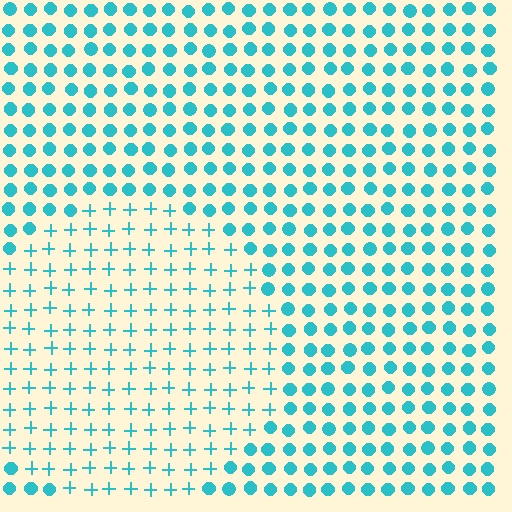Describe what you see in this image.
The image is filled with small cyan elements arranged in a uniform grid. A circle-shaped region contains plus signs, while the surrounding area contains circles. The boundary is defined purely by the change in element shape.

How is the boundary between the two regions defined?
The boundary is defined by a change in element shape: plus signs inside vs. circles outside. All elements share the same color and spacing.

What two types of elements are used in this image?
The image uses plus signs inside the circle region and circles outside it.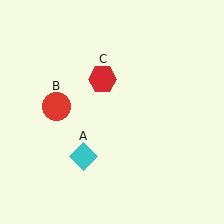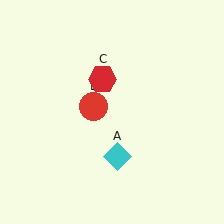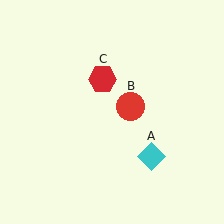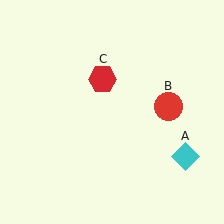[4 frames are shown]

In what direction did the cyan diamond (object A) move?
The cyan diamond (object A) moved right.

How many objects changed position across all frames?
2 objects changed position: cyan diamond (object A), red circle (object B).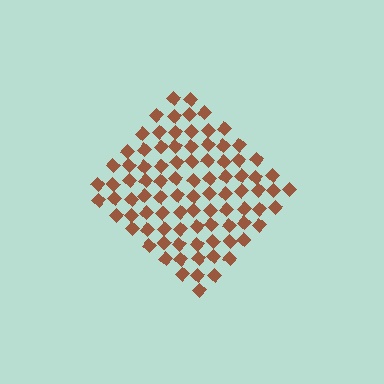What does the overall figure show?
The overall figure shows a diamond.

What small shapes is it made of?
It is made of small diamonds.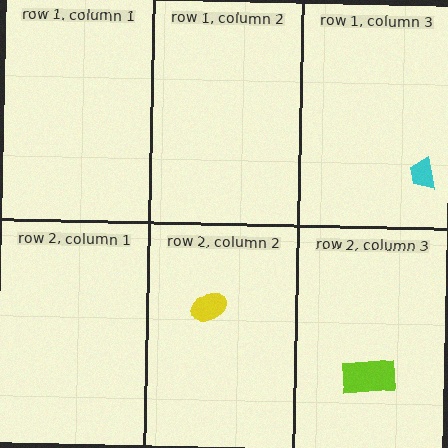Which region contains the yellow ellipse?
The row 2, column 2 region.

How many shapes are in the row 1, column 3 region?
1.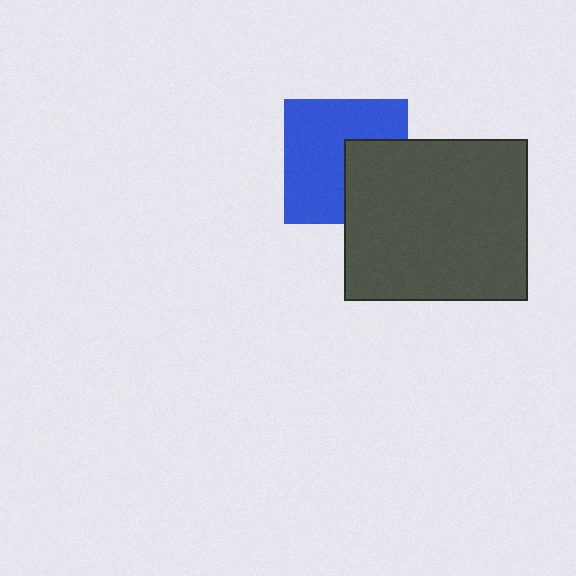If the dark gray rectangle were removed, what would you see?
You would see the complete blue square.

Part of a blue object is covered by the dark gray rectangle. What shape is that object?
It is a square.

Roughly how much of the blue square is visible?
Most of it is visible (roughly 65%).